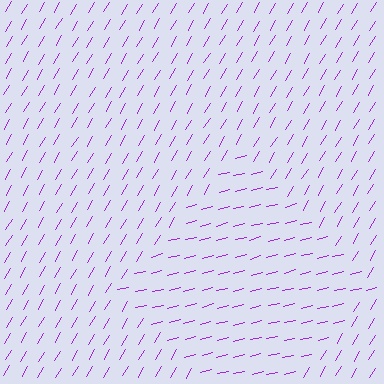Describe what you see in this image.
The image is filled with small purple line segments. A diamond region in the image has lines oriented differently from the surrounding lines, creating a visible texture boundary.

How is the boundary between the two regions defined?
The boundary is defined purely by a change in line orientation (approximately 45 degrees difference). All lines are the same color and thickness.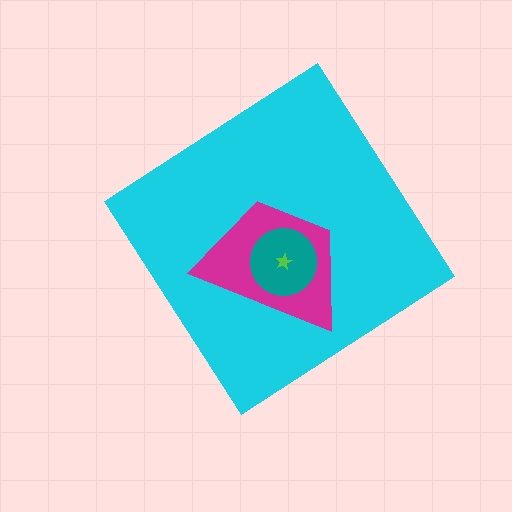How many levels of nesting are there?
4.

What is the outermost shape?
The cyan diamond.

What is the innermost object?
The lime star.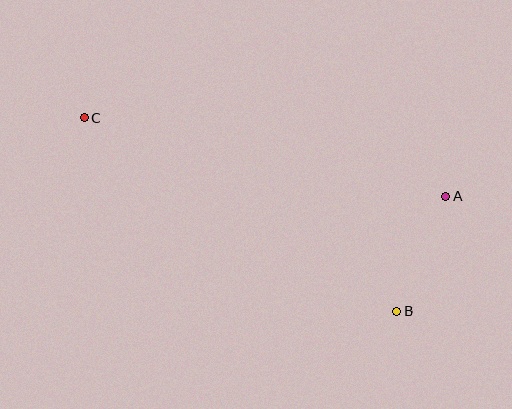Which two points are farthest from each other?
Points A and C are farthest from each other.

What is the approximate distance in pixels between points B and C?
The distance between B and C is approximately 367 pixels.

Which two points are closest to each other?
Points A and B are closest to each other.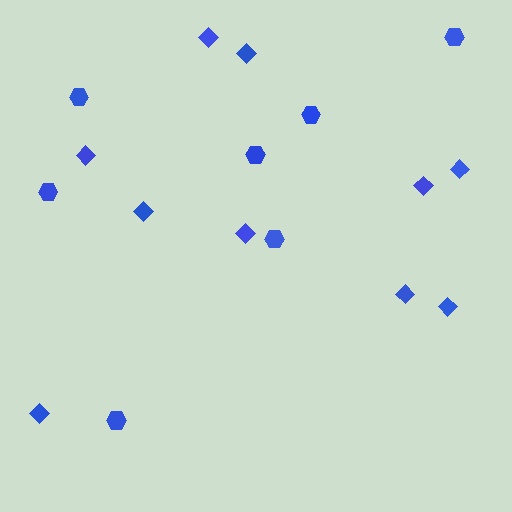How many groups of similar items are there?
There are 2 groups: one group of diamonds (10) and one group of hexagons (7).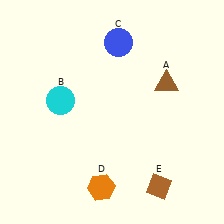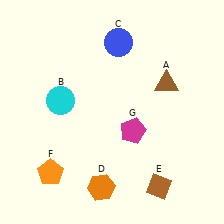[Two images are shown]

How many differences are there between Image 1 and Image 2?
There are 2 differences between the two images.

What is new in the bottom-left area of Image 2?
An orange pentagon (F) was added in the bottom-left area of Image 2.